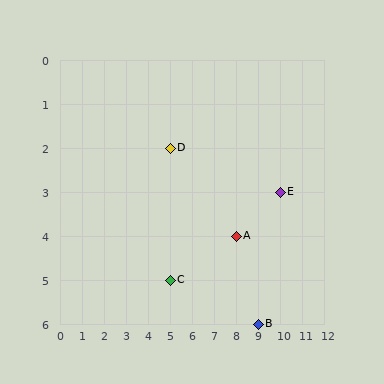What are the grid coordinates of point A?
Point A is at grid coordinates (8, 4).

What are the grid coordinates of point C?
Point C is at grid coordinates (5, 5).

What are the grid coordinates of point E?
Point E is at grid coordinates (10, 3).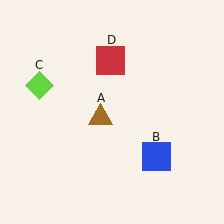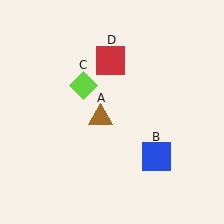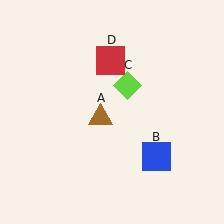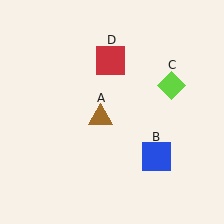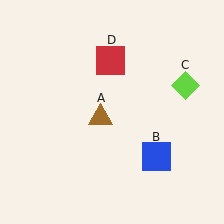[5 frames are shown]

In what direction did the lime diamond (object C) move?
The lime diamond (object C) moved right.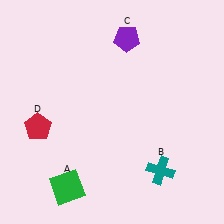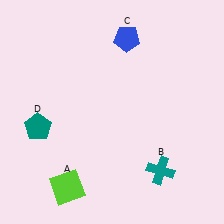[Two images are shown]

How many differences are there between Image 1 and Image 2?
There are 3 differences between the two images.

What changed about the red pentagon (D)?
In Image 1, D is red. In Image 2, it changed to teal.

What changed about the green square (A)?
In Image 1, A is green. In Image 2, it changed to lime.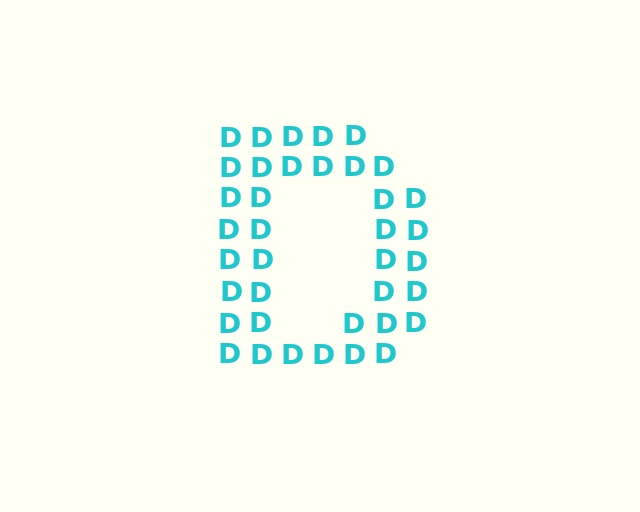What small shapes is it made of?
It is made of small letter D's.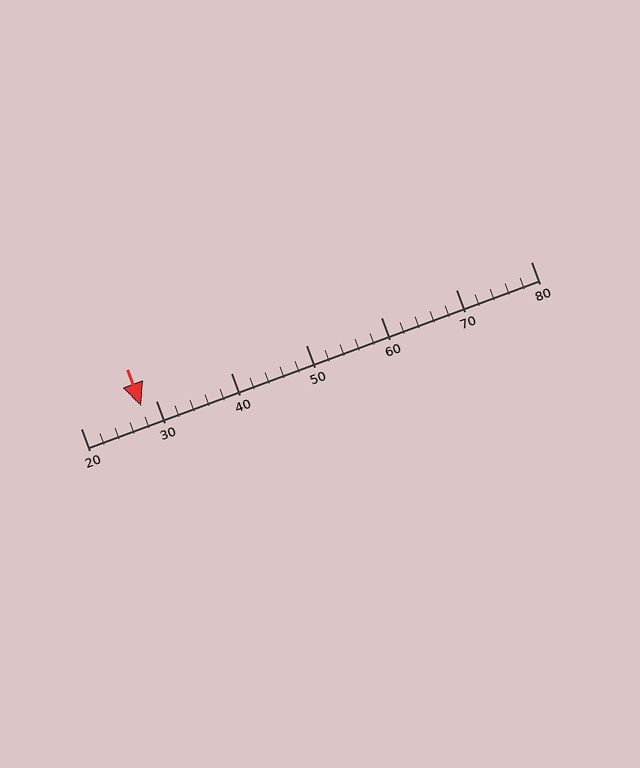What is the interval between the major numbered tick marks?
The major tick marks are spaced 10 units apart.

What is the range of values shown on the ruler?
The ruler shows values from 20 to 80.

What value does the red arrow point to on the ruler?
The red arrow points to approximately 28.